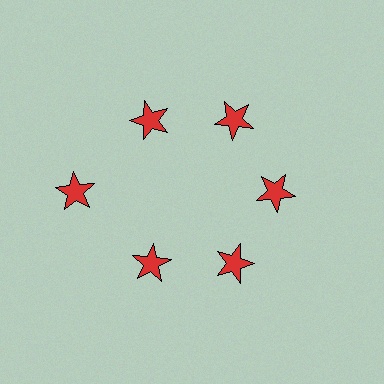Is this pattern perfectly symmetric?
No. The 6 red stars are arranged in a ring, but one element near the 9 o'clock position is pushed outward from the center, breaking the 6-fold rotational symmetry.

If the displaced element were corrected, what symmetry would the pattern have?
It would have 6-fold rotational symmetry — the pattern would map onto itself every 60 degrees.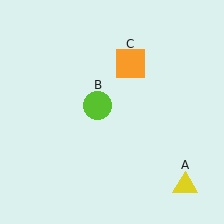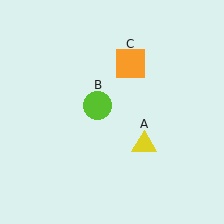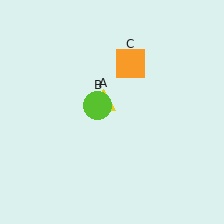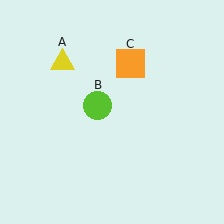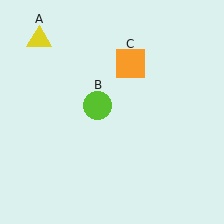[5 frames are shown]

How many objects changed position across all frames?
1 object changed position: yellow triangle (object A).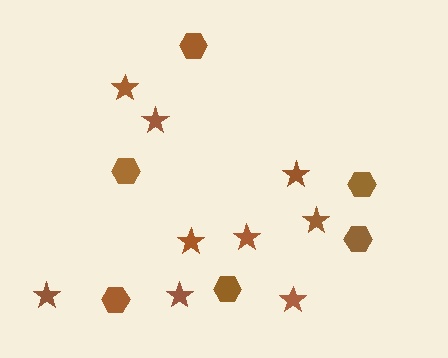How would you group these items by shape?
There are 2 groups: one group of hexagons (6) and one group of stars (9).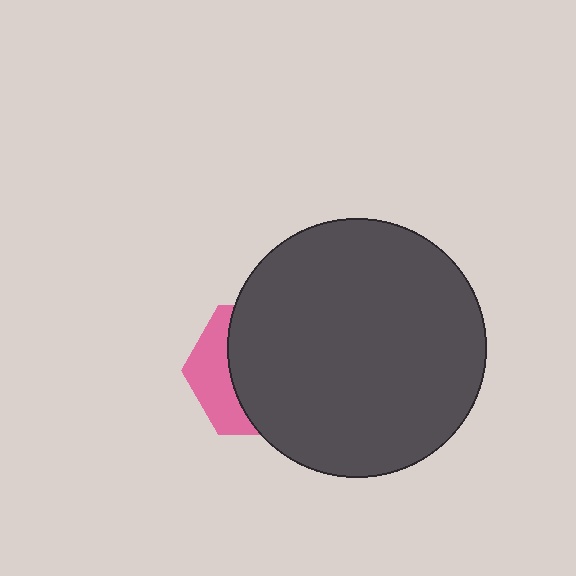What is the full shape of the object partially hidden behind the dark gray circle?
The partially hidden object is a pink hexagon.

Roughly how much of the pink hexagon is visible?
A small part of it is visible (roughly 31%).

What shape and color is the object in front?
The object in front is a dark gray circle.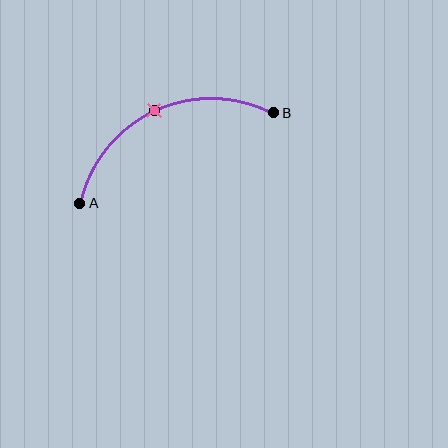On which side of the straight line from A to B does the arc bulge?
The arc bulges above the straight line connecting A and B.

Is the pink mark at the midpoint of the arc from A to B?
Yes. The pink mark lies on the arc at equal arc-length from both A and B — it is the arc midpoint.